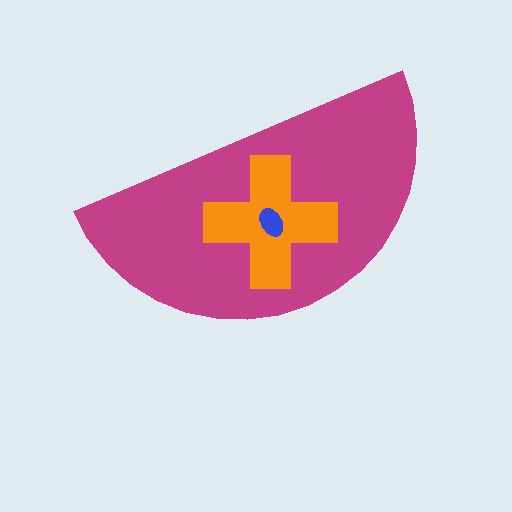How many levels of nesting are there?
3.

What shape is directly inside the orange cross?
The blue ellipse.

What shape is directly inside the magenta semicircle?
The orange cross.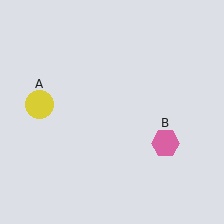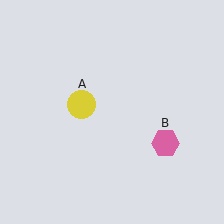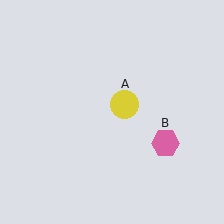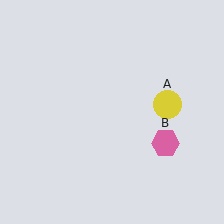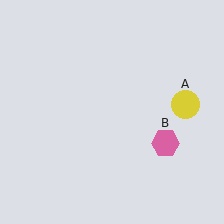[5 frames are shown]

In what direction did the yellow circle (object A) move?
The yellow circle (object A) moved right.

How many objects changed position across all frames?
1 object changed position: yellow circle (object A).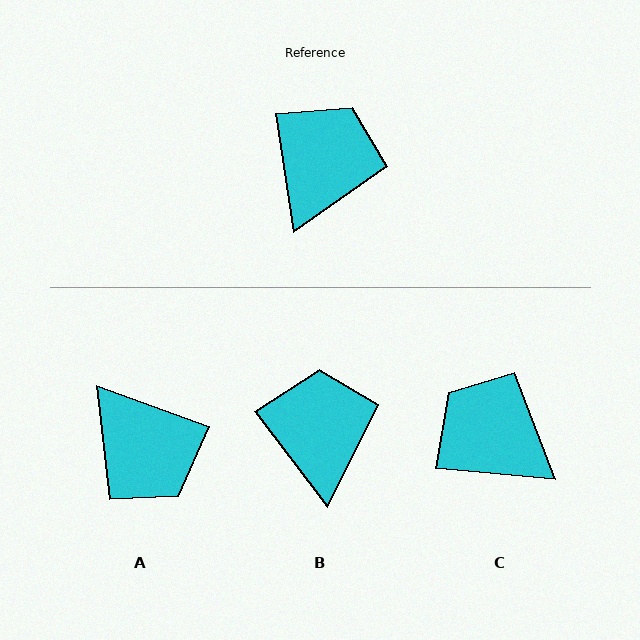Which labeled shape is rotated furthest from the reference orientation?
A, about 119 degrees away.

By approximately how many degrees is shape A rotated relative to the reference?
Approximately 119 degrees clockwise.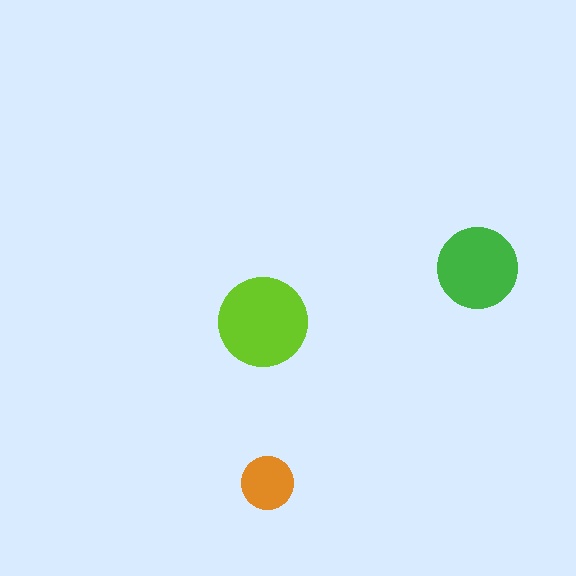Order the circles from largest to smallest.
the lime one, the green one, the orange one.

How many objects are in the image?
There are 3 objects in the image.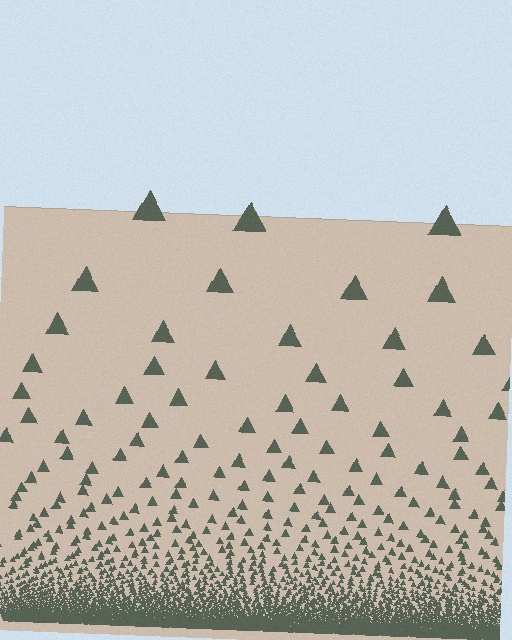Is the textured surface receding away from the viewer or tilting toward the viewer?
The surface appears to tilt toward the viewer. Texture elements get larger and sparser toward the top.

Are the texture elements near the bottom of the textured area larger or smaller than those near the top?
Smaller. The gradient is inverted — elements near the bottom are smaller and denser.